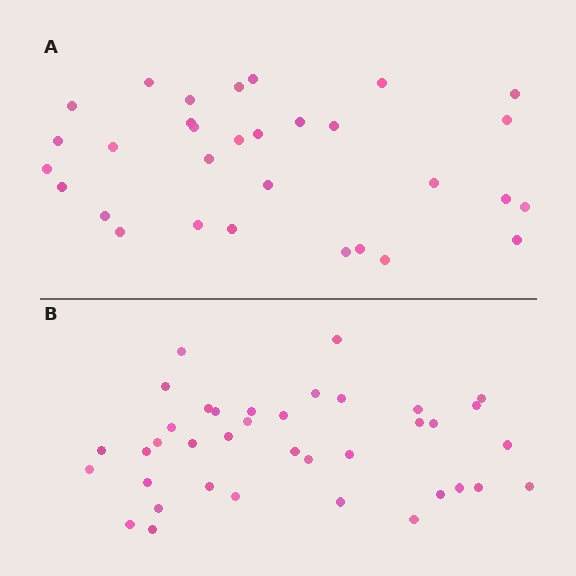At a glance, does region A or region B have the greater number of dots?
Region B (the bottom region) has more dots.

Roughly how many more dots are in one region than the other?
Region B has roughly 8 or so more dots than region A.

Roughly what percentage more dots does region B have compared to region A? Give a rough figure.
About 25% more.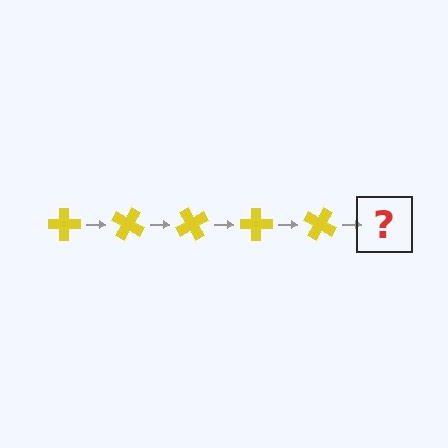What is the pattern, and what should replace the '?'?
The pattern is that the cross rotates 30 degrees each step. The '?' should be a yellow cross rotated 150 degrees.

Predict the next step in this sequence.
The next step is a yellow cross rotated 150 degrees.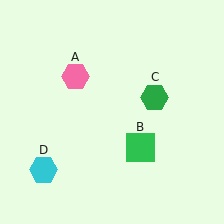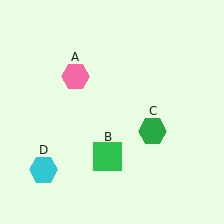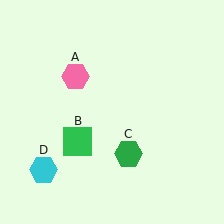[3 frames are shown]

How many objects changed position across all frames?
2 objects changed position: green square (object B), green hexagon (object C).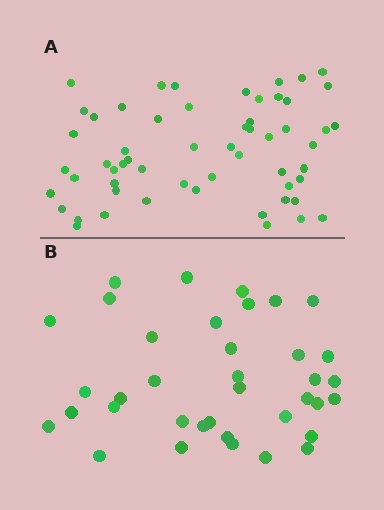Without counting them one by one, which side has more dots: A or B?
Region A (the top region) has more dots.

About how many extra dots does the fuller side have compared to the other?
Region A has approximately 20 more dots than region B.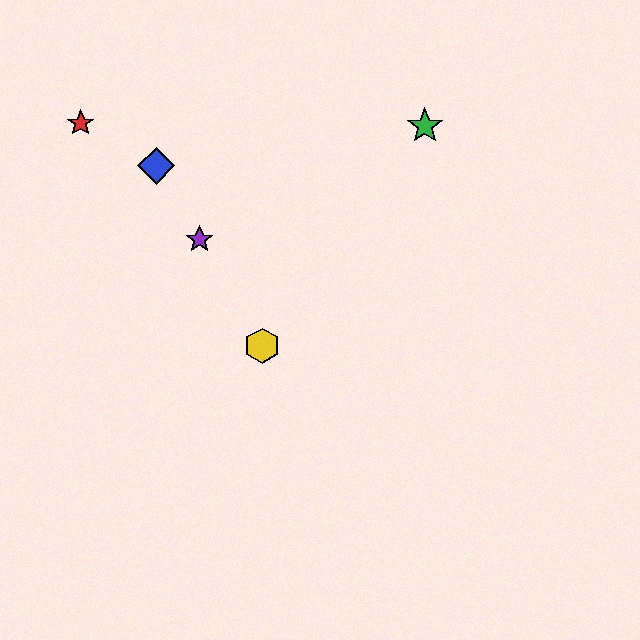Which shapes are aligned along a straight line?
The blue diamond, the yellow hexagon, the purple star are aligned along a straight line.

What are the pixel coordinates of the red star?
The red star is at (81, 123).